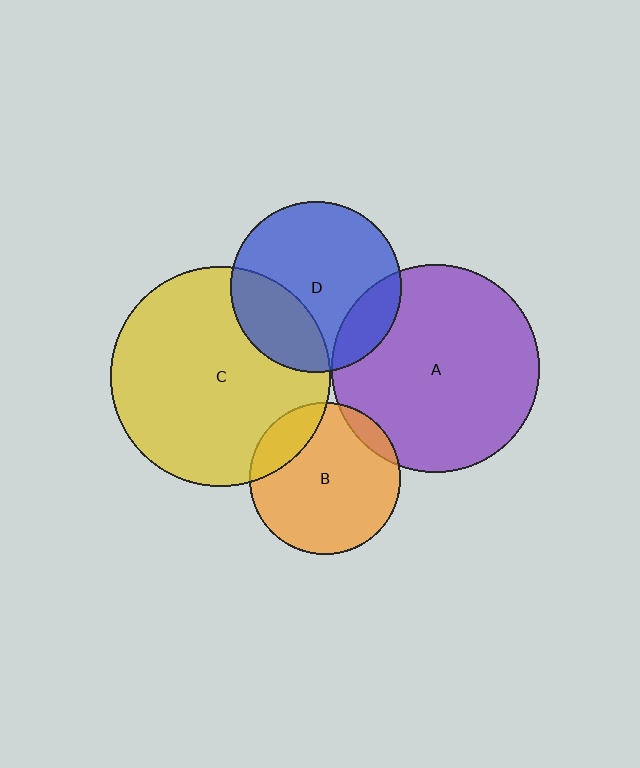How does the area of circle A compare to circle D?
Approximately 1.5 times.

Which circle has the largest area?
Circle C (yellow).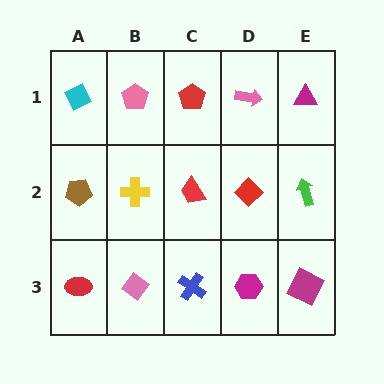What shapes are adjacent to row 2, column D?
A pink arrow (row 1, column D), a magenta hexagon (row 3, column D), a red trapezoid (row 2, column C), a green arrow (row 2, column E).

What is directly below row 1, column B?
A yellow cross.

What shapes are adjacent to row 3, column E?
A green arrow (row 2, column E), a magenta hexagon (row 3, column D).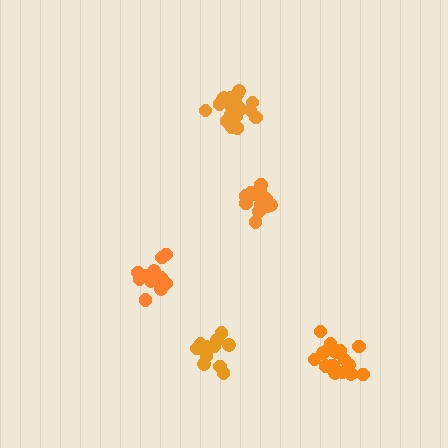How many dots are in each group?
Group 1: 14 dots, Group 2: 18 dots, Group 3: 13 dots, Group 4: 19 dots, Group 5: 16 dots (80 total).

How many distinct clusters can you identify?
There are 5 distinct clusters.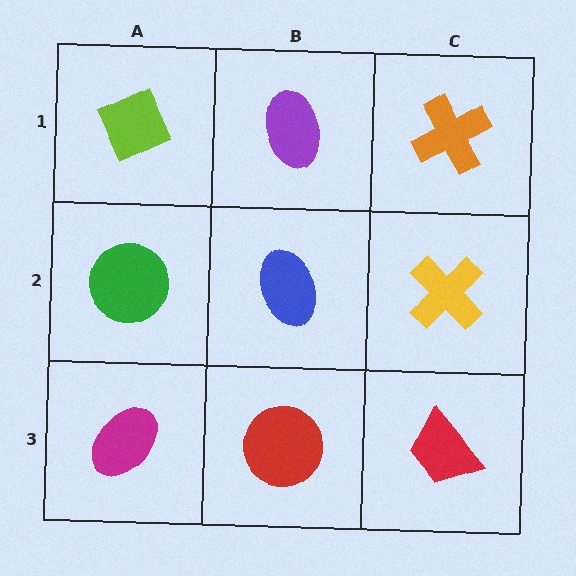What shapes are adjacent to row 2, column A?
A lime diamond (row 1, column A), a magenta ellipse (row 3, column A), a blue ellipse (row 2, column B).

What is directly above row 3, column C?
A yellow cross.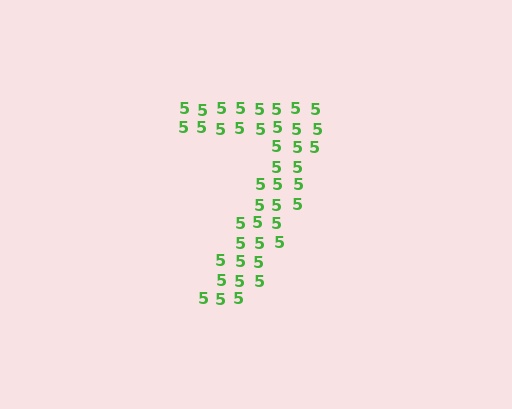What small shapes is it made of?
It is made of small digit 5's.